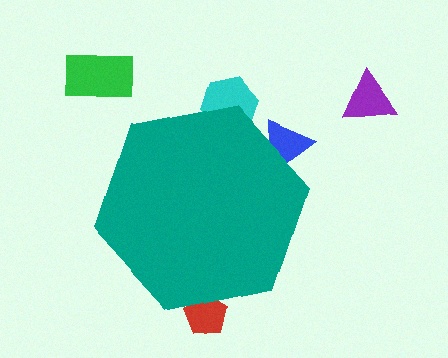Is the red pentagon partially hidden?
Yes, the red pentagon is partially hidden behind the teal hexagon.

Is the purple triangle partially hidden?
No, the purple triangle is fully visible.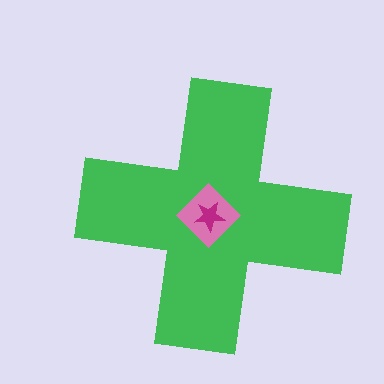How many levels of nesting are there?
3.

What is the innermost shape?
The magenta star.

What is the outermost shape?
The green cross.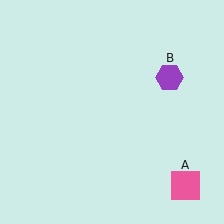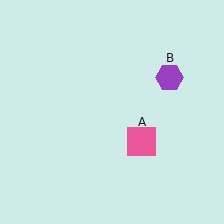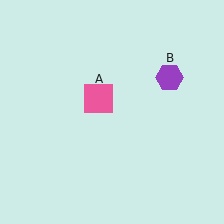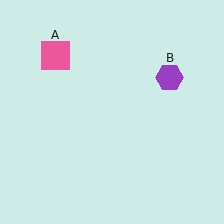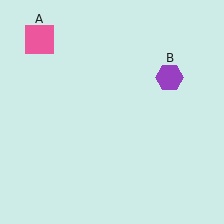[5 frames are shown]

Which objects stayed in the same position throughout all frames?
Purple hexagon (object B) remained stationary.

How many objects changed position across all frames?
1 object changed position: pink square (object A).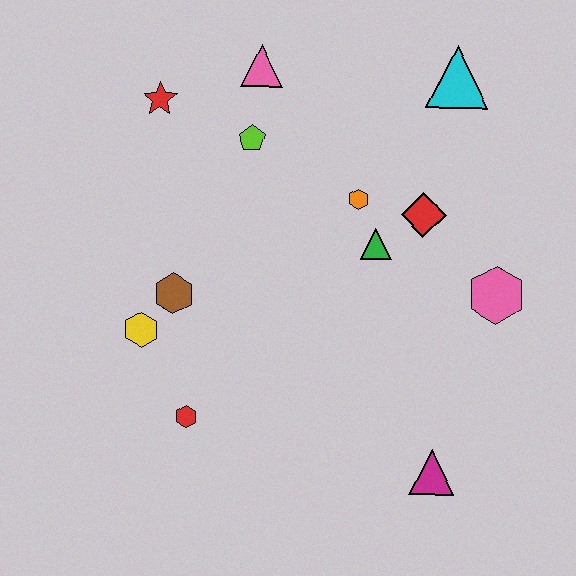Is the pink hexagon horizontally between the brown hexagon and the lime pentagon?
No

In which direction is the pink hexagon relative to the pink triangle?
The pink hexagon is to the right of the pink triangle.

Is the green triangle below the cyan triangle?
Yes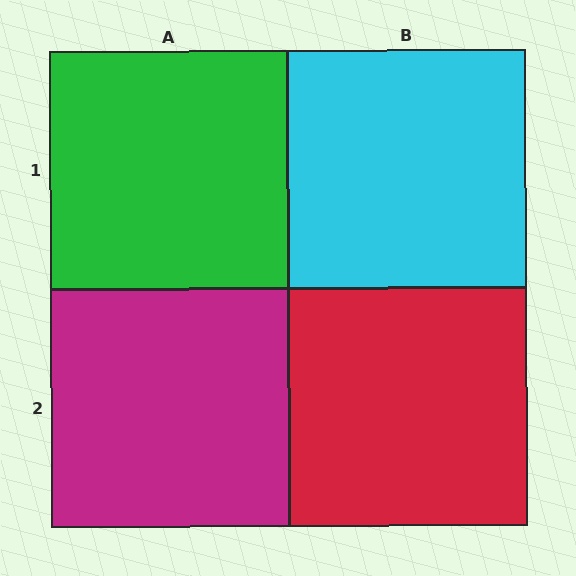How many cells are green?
1 cell is green.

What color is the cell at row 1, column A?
Green.